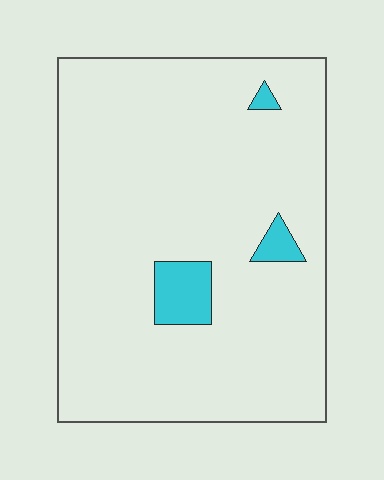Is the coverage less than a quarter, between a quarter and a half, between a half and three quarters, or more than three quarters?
Less than a quarter.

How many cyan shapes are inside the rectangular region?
3.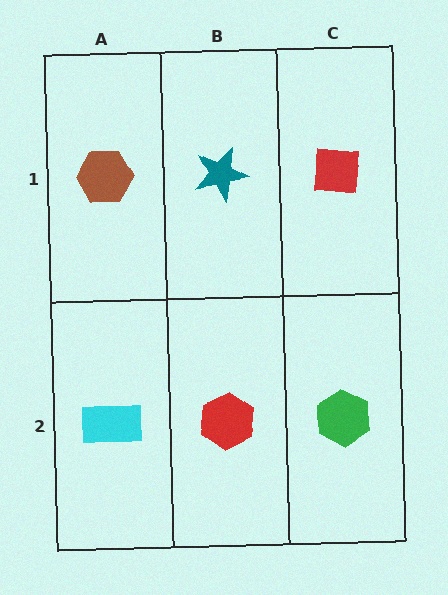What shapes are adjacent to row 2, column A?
A brown hexagon (row 1, column A), a red hexagon (row 2, column B).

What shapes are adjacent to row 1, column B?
A red hexagon (row 2, column B), a brown hexagon (row 1, column A), a red square (row 1, column C).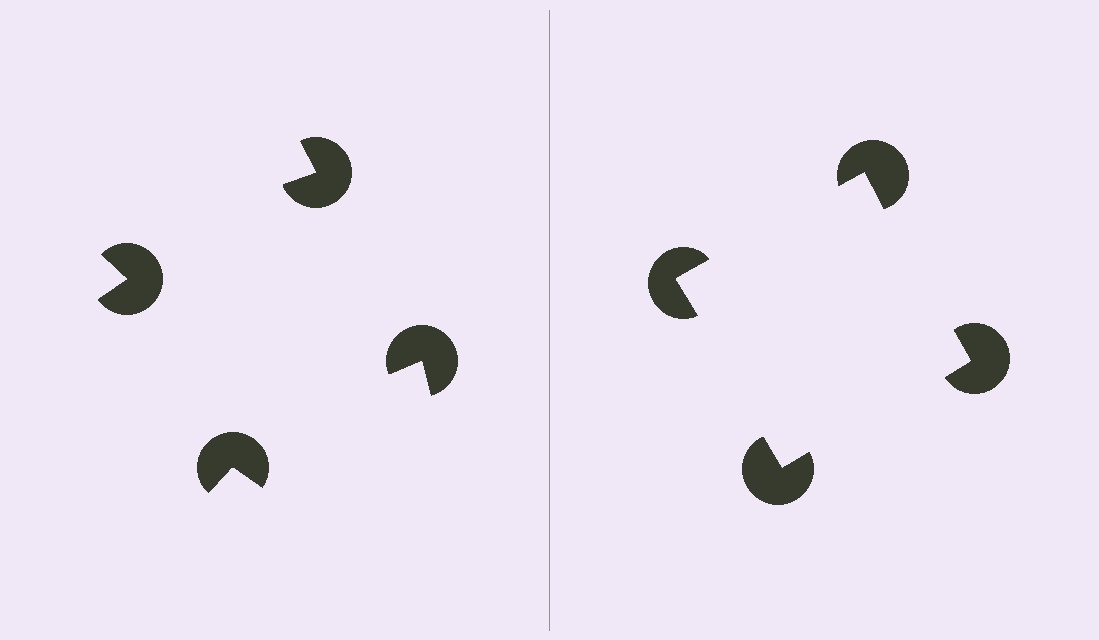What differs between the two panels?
The pac-man discs are positioned identically on both sides; only the wedge orientations differ. On the right they align to a square; on the left they are misaligned.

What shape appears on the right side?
An illusory square.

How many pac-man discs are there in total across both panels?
8 — 4 on each side.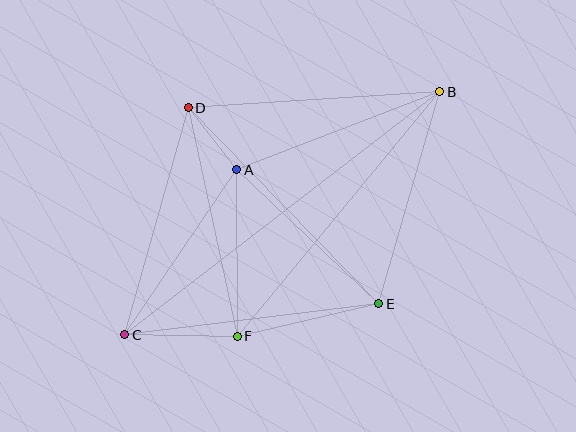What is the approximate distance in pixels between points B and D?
The distance between B and D is approximately 252 pixels.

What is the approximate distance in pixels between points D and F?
The distance between D and F is approximately 234 pixels.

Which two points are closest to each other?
Points A and D are closest to each other.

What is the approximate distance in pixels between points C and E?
The distance between C and E is approximately 256 pixels.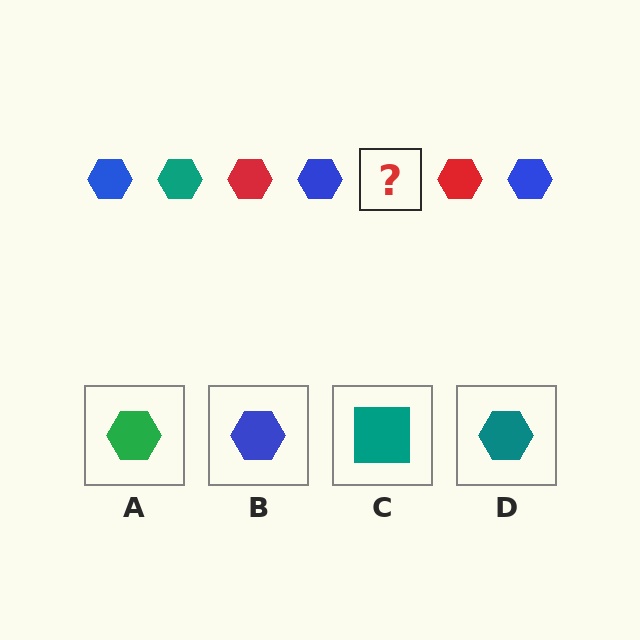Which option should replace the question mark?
Option D.